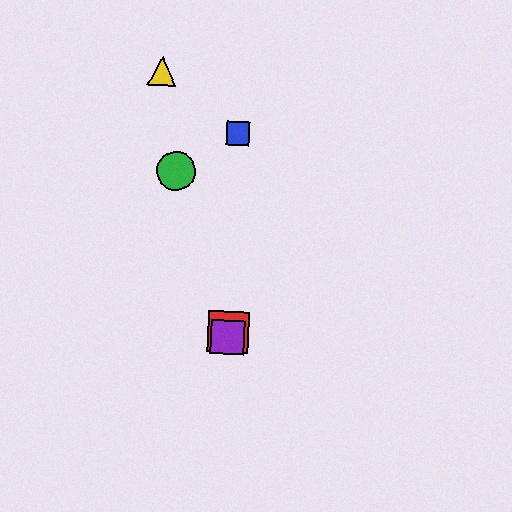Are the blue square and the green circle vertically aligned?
No, the blue square is at x≈238 and the green circle is at x≈176.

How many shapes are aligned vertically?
3 shapes (the red square, the blue square, the purple square) are aligned vertically.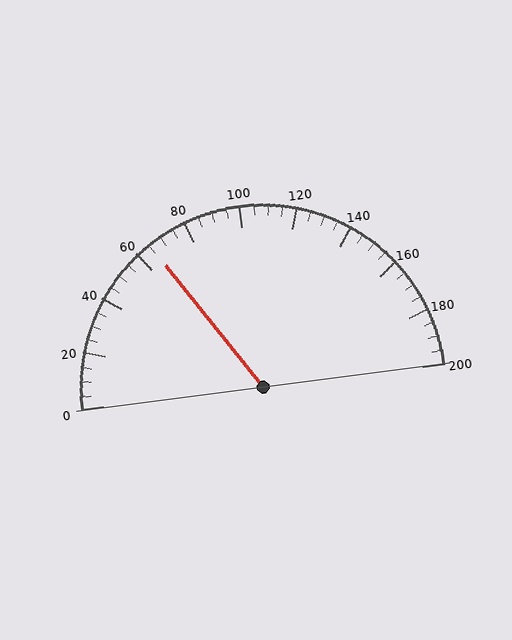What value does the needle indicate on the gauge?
The needle indicates approximately 65.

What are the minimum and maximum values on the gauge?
The gauge ranges from 0 to 200.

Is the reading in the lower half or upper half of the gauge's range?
The reading is in the lower half of the range (0 to 200).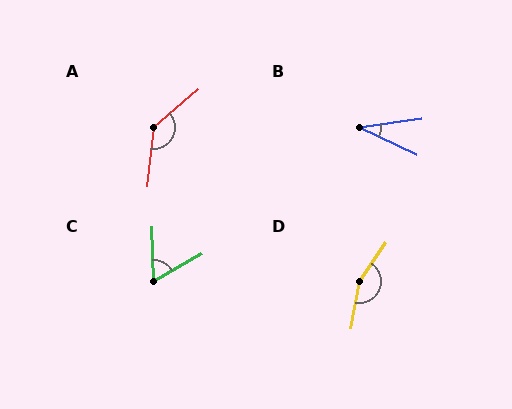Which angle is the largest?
D, at approximately 157 degrees.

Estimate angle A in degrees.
Approximately 137 degrees.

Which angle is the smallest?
B, at approximately 33 degrees.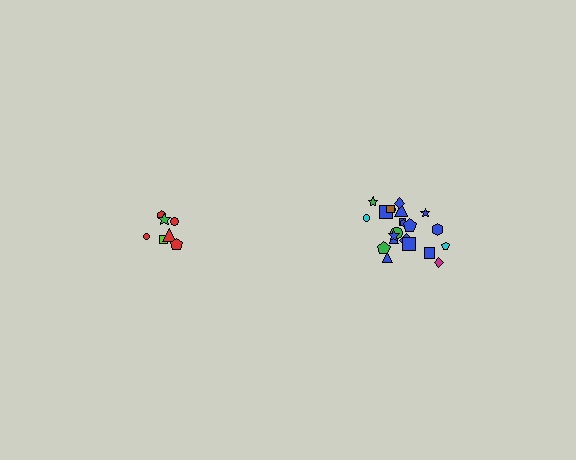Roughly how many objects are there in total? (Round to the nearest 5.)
Roughly 30 objects in total.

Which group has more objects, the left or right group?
The right group.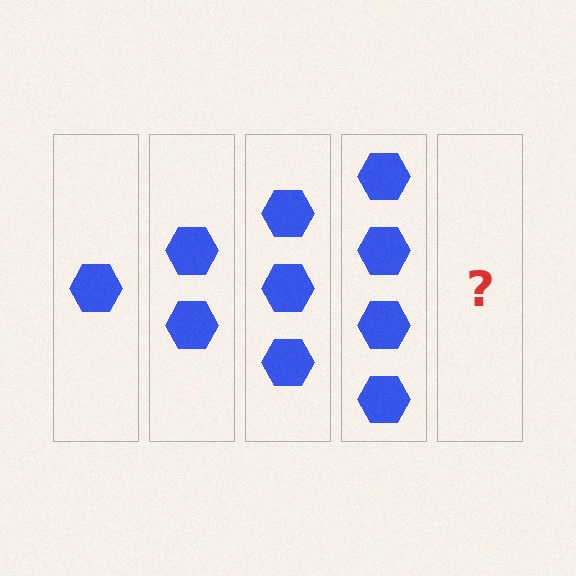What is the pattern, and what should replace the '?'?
The pattern is that each step adds one more hexagon. The '?' should be 5 hexagons.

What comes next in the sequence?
The next element should be 5 hexagons.